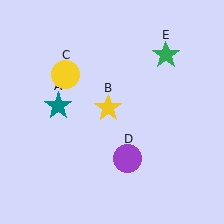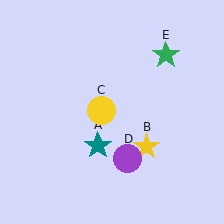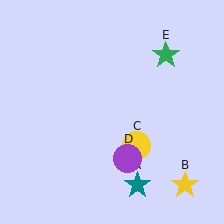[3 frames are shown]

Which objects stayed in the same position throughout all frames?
Purple circle (object D) and green star (object E) remained stationary.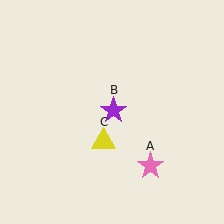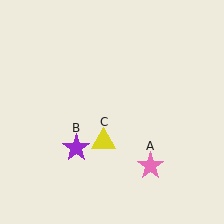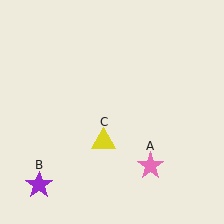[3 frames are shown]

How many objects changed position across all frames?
1 object changed position: purple star (object B).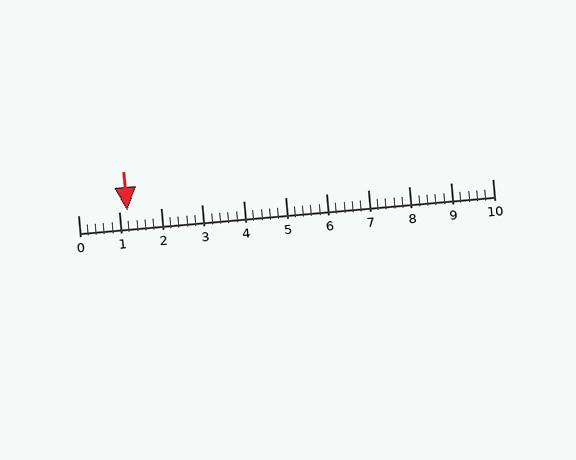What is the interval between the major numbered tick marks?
The major tick marks are spaced 1 units apart.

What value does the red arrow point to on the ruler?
The red arrow points to approximately 1.2.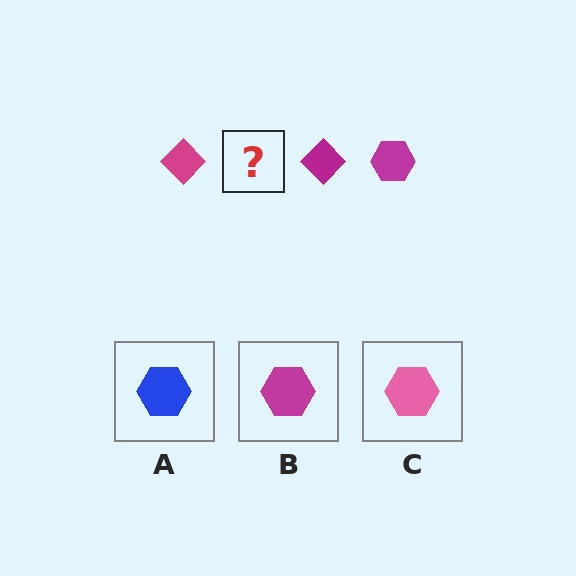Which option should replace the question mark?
Option B.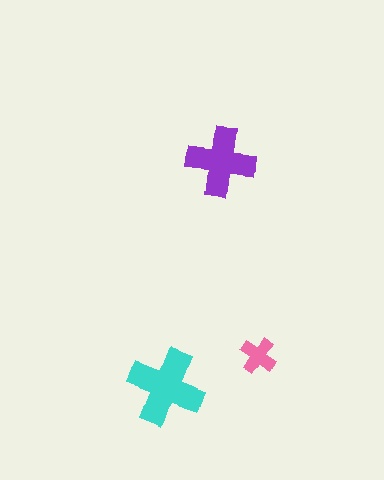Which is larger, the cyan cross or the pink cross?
The cyan one.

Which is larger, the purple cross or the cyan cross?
The cyan one.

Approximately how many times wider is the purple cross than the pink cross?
About 2 times wider.